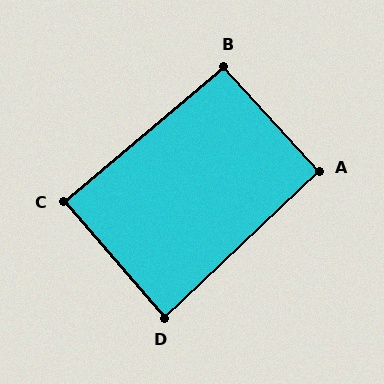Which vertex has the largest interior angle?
B, at approximately 92 degrees.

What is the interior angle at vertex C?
Approximately 89 degrees (approximately right).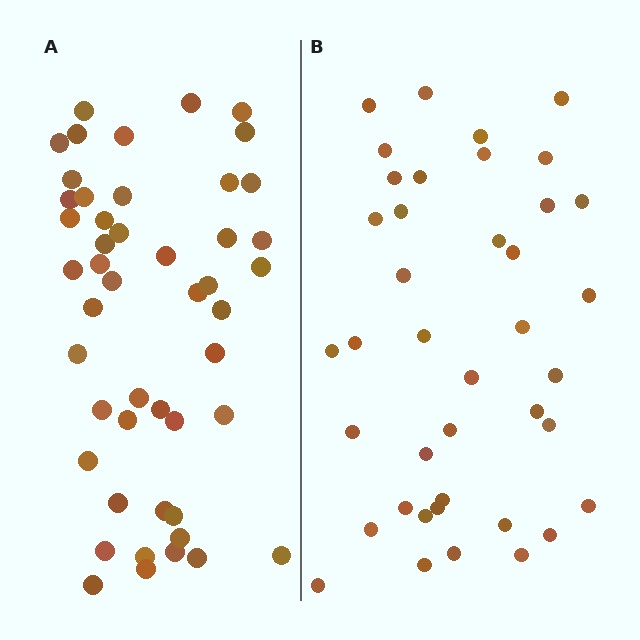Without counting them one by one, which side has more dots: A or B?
Region A (the left region) has more dots.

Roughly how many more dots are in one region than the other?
Region A has roughly 8 or so more dots than region B.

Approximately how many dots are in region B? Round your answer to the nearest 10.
About 40 dots.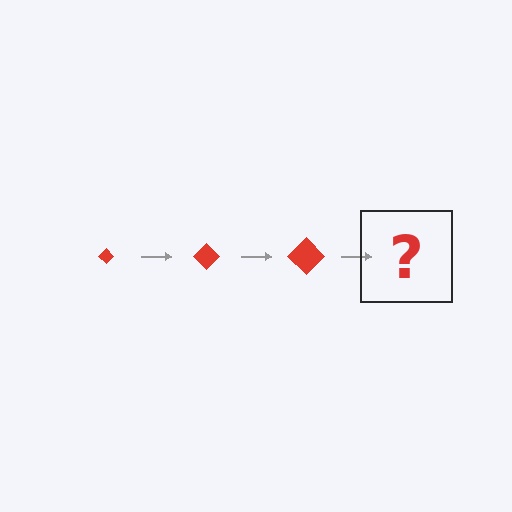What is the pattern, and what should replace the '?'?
The pattern is that the diamond gets progressively larger each step. The '?' should be a red diamond, larger than the previous one.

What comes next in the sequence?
The next element should be a red diamond, larger than the previous one.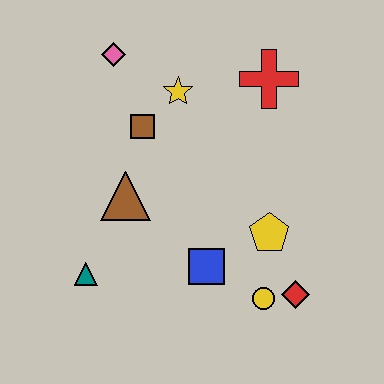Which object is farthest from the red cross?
The teal triangle is farthest from the red cross.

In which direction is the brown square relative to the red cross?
The brown square is to the left of the red cross.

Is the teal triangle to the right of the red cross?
No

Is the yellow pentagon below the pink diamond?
Yes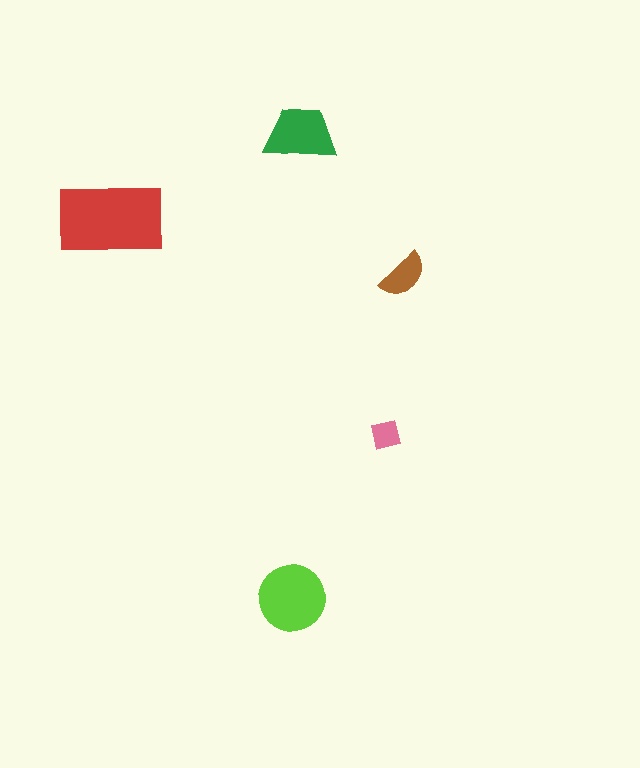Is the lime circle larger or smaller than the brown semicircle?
Larger.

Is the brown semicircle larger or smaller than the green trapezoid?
Smaller.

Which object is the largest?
The red rectangle.